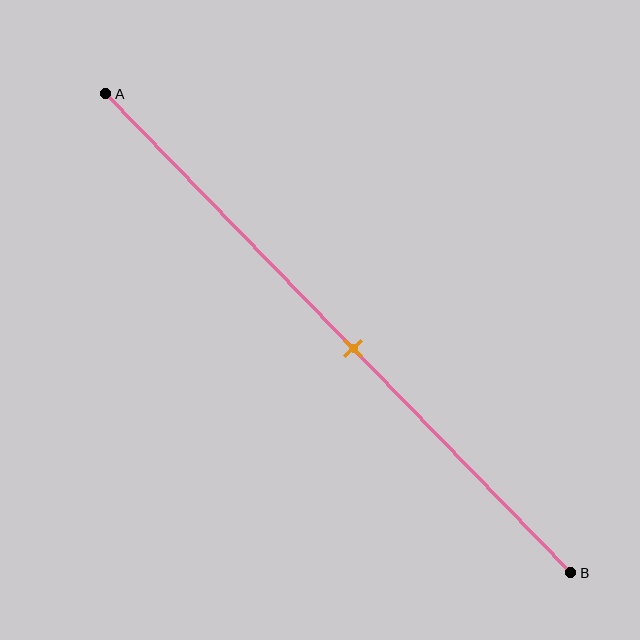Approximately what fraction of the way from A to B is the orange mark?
The orange mark is approximately 55% of the way from A to B.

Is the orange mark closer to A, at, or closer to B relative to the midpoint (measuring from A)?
The orange mark is closer to point B than the midpoint of segment AB.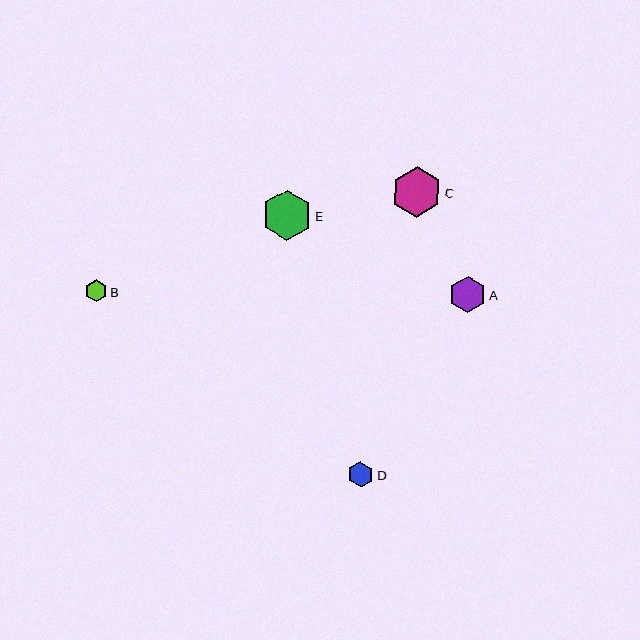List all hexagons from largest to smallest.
From largest to smallest: C, E, A, D, B.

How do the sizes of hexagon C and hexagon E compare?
Hexagon C and hexagon E are approximately the same size.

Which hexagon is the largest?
Hexagon C is the largest with a size of approximately 50 pixels.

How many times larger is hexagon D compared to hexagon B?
Hexagon D is approximately 1.2 times the size of hexagon B.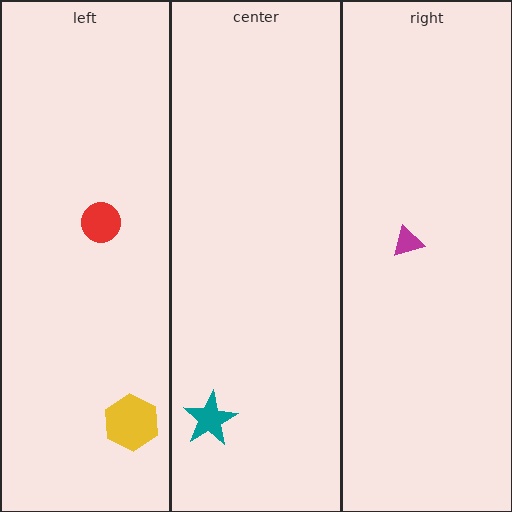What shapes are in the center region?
The teal star.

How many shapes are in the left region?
2.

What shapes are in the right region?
The magenta triangle.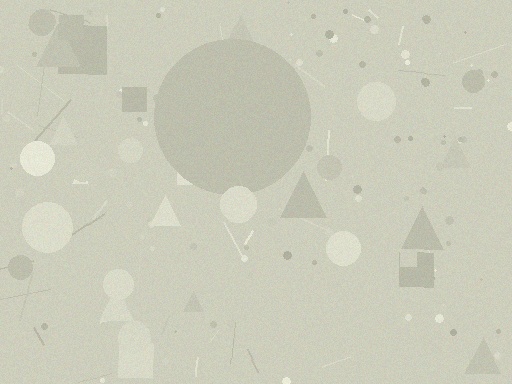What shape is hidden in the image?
A circle is hidden in the image.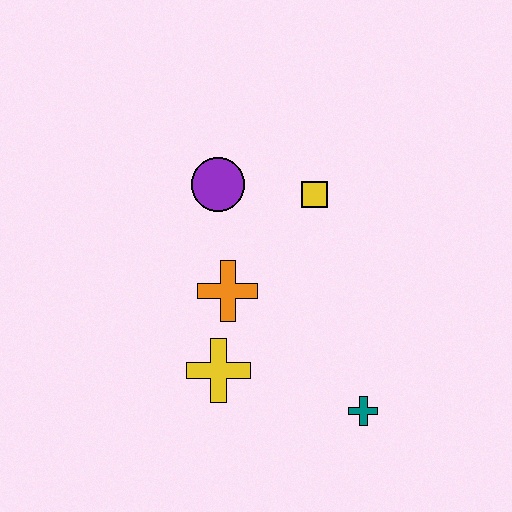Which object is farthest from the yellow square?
The teal cross is farthest from the yellow square.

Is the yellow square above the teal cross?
Yes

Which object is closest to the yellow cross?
The orange cross is closest to the yellow cross.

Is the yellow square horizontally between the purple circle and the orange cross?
No